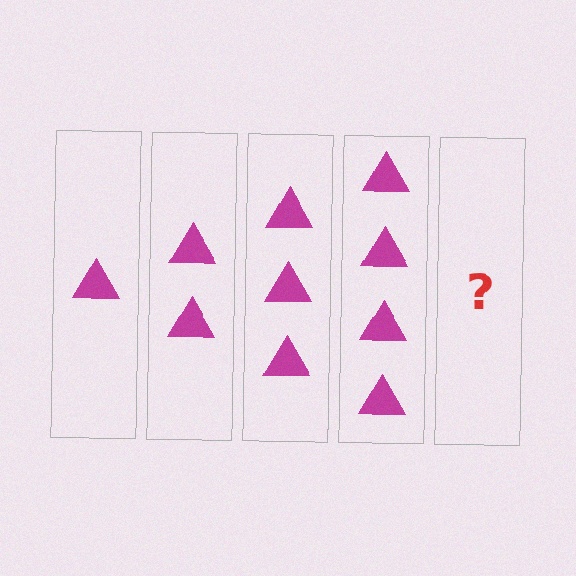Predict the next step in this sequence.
The next step is 5 triangles.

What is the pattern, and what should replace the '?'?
The pattern is that each step adds one more triangle. The '?' should be 5 triangles.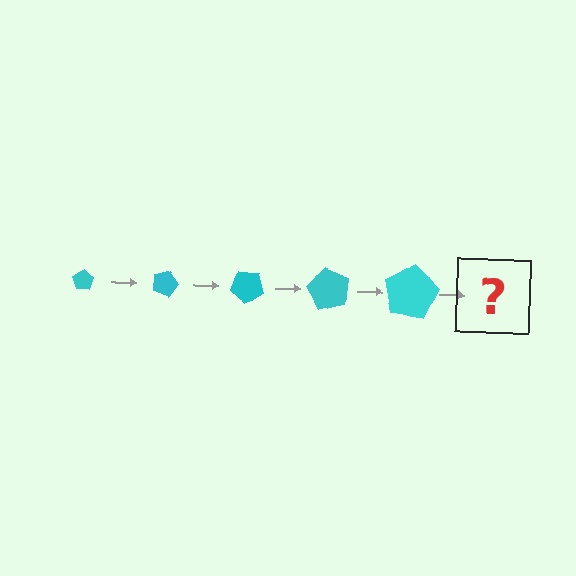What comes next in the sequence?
The next element should be a pentagon, larger than the previous one and rotated 100 degrees from the start.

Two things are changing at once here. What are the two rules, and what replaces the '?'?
The two rules are that the pentagon grows larger each step and it rotates 20 degrees each step. The '?' should be a pentagon, larger than the previous one and rotated 100 degrees from the start.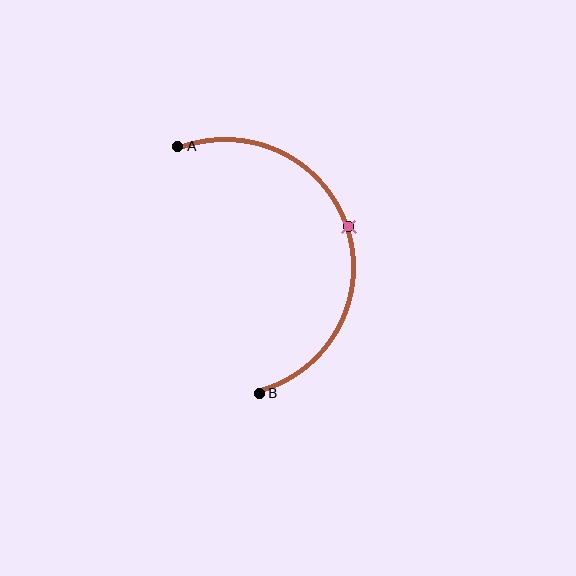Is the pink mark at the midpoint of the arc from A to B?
Yes. The pink mark lies on the arc at equal arc-length from both A and B — it is the arc midpoint.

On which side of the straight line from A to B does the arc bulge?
The arc bulges to the right of the straight line connecting A and B.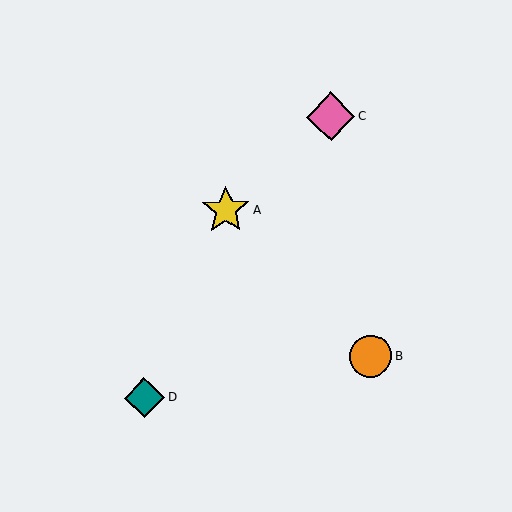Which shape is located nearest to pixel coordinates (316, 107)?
The pink diamond (labeled C) at (331, 117) is nearest to that location.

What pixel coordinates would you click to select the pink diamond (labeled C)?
Click at (331, 117) to select the pink diamond C.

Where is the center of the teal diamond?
The center of the teal diamond is at (145, 398).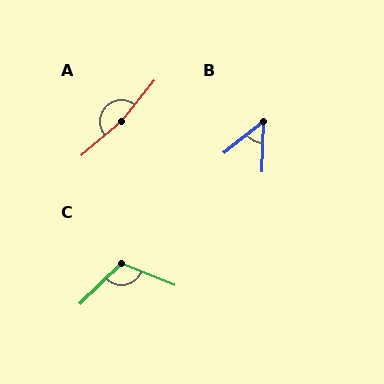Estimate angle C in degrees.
Approximately 114 degrees.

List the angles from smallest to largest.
B (50°), C (114°), A (170°).